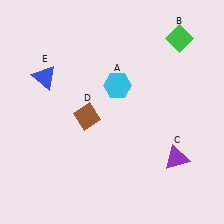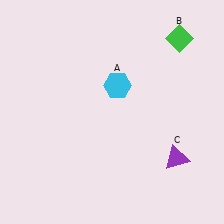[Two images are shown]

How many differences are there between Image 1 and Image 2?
There are 2 differences between the two images.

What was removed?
The blue triangle (E), the brown diamond (D) were removed in Image 2.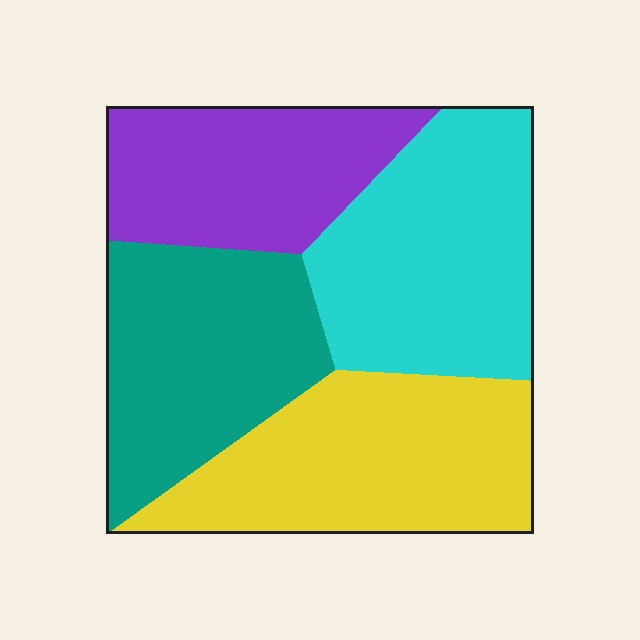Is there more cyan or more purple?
Cyan.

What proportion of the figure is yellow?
Yellow takes up about one quarter (1/4) of the figure.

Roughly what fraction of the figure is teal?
Teal takes up between a sixth and a third of the figure.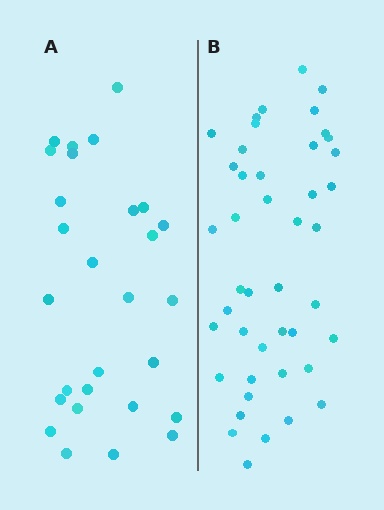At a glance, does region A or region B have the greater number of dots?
Region B (the right region) has more dots.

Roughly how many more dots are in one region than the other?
Region B has approximately 15 more dots than region A.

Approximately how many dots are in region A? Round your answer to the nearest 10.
About 30 dots. (The exact count is 28, which rounds to 30.)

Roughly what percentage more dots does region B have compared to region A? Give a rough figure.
About 55% more.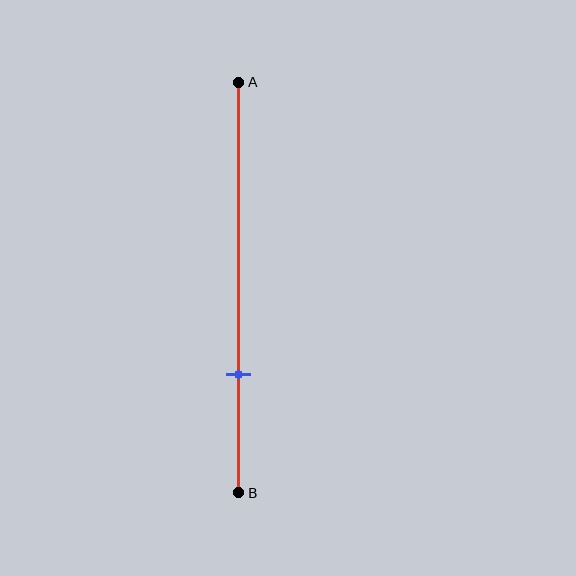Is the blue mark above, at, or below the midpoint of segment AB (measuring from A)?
The blue mark is below the midpoint of segment AB.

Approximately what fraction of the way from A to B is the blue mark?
The blue mark is approximately 70% of the way from A to B.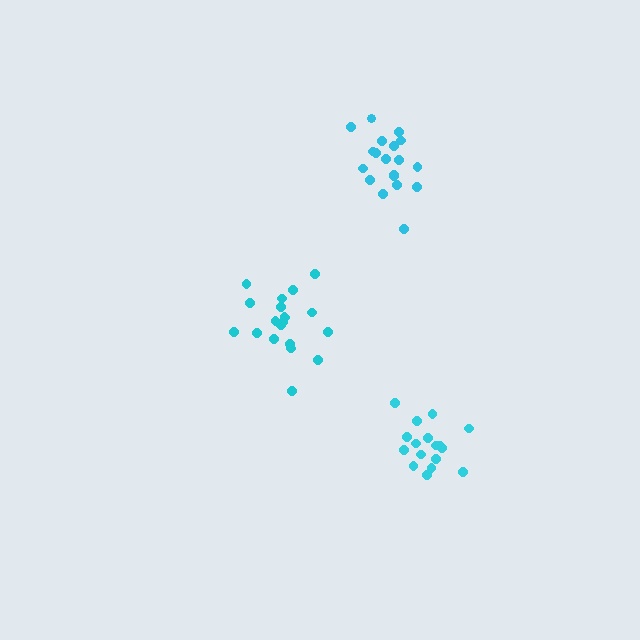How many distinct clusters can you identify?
There are 3 distinct clusters.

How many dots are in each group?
Group 1: 20 dots, Group 2: 19 dots, Group 3: 17 dots (56 total).